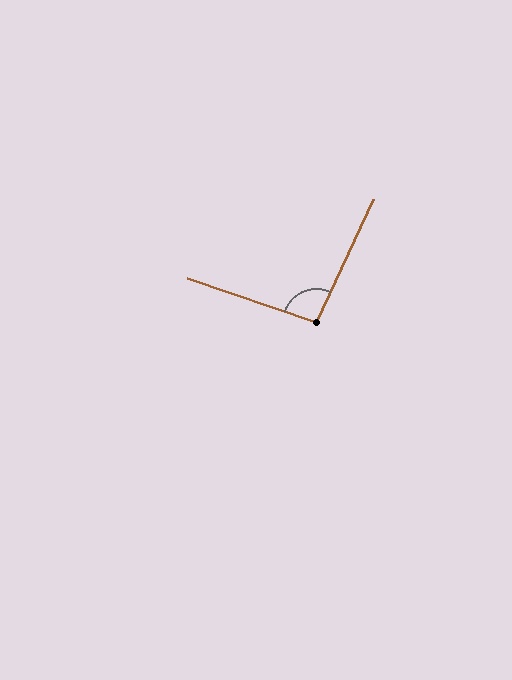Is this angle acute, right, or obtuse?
It is obtuse.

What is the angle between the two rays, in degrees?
Approximately 96 degrees.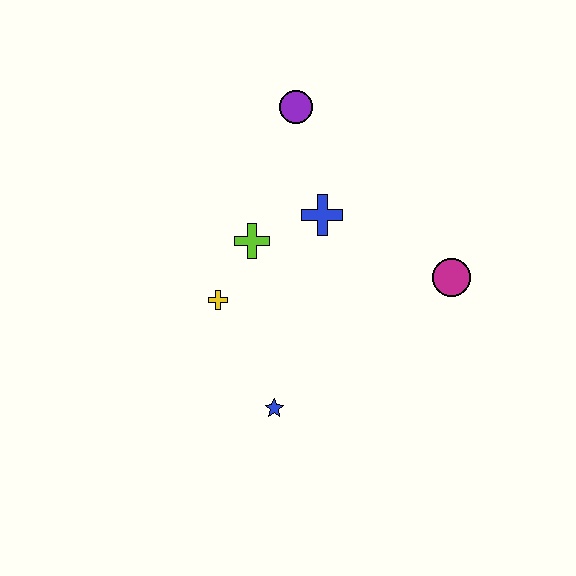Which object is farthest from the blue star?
The purple circle is farthest from the blue star.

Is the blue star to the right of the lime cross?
Yes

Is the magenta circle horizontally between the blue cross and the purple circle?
No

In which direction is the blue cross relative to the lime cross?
The blue cross is to the right of the lime cross.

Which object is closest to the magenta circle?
The blue cross is closest to the magenta circle.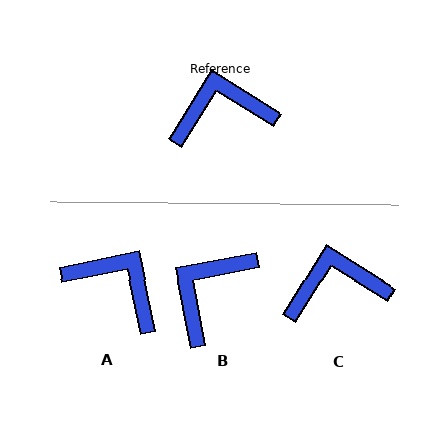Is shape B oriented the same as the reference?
No, it is off by about 43 degrees.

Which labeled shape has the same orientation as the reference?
C.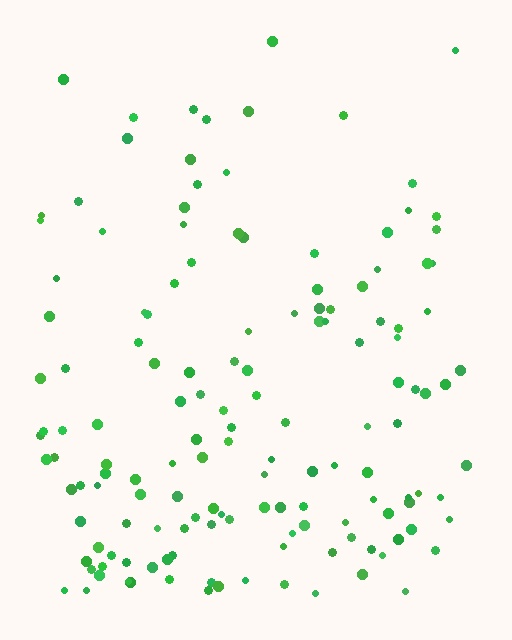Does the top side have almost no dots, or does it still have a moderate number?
Still a moderate number, just noticeably fewer than the bottom.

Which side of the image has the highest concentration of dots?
The bottom.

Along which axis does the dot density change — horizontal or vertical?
Vertical.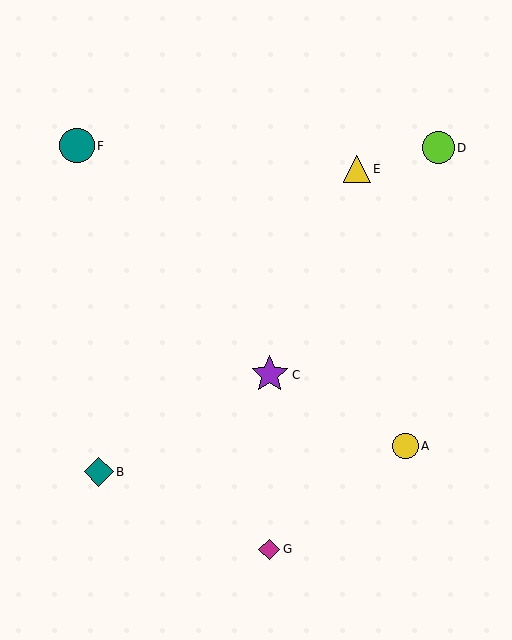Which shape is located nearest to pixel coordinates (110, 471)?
The teal diamond (labeled B) at (99, 472) is nearest to that location.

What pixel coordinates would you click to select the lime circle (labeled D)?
Click at (439, 148) to select the lime circle D.